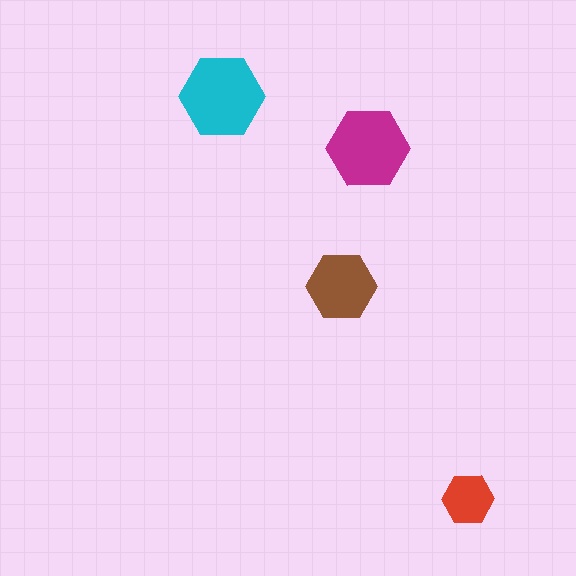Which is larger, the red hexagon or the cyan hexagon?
The cyan one.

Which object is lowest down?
The red hexagon is bottommost.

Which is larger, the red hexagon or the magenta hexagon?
The magenta one.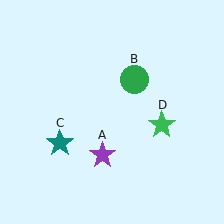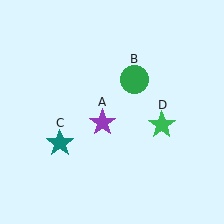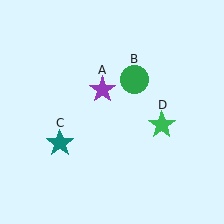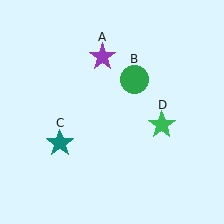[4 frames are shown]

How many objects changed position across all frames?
1 object changed position: purple star (object A).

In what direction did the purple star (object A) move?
The purple star (object A) moved up.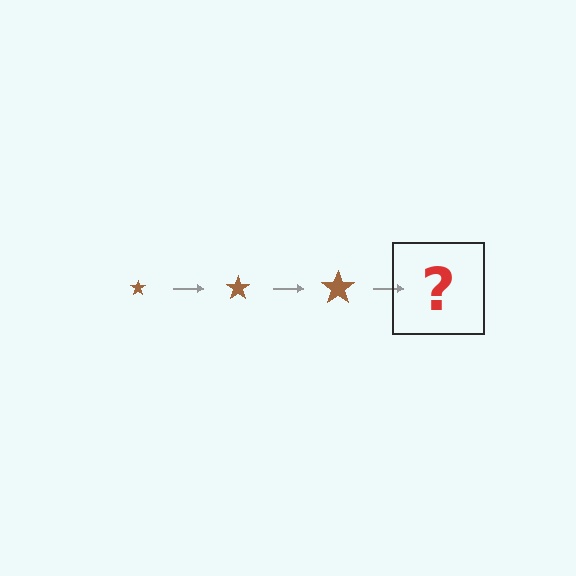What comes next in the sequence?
The next element should be a brown star, larger than the previous one.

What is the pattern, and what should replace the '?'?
The pattern is that the star gets progressively larger each step. The '?' should be a brown star, larger than the previous one.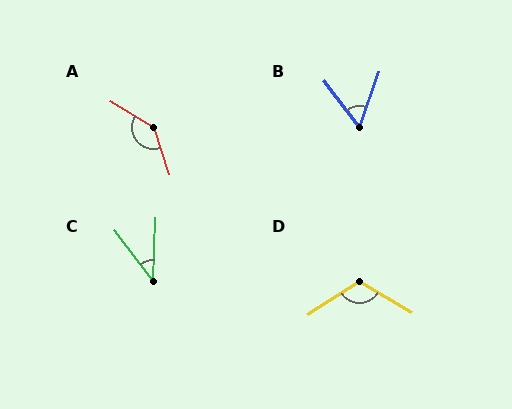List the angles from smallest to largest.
C (40°), B (57°), D (117°), A (139°).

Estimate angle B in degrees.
Approximately 57 degrees.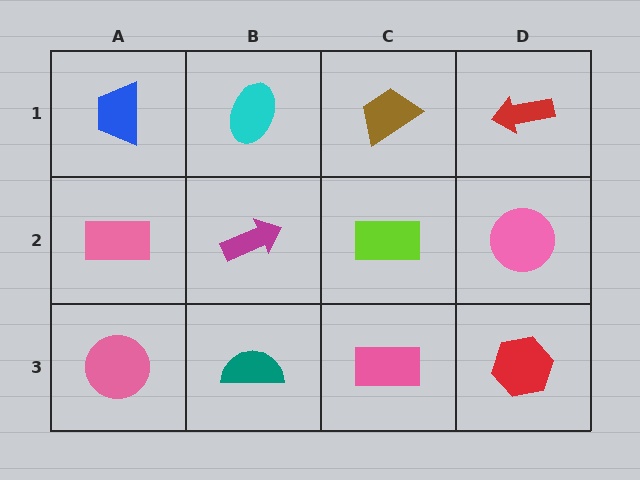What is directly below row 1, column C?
A lime rectangle.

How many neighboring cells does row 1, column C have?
3.